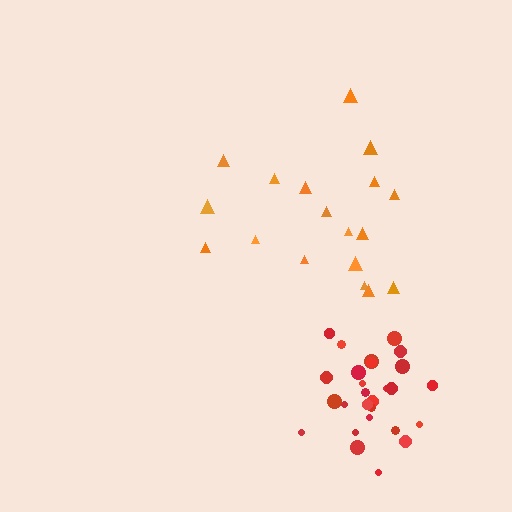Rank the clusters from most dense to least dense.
red, orange.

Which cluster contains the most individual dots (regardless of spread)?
Red (27).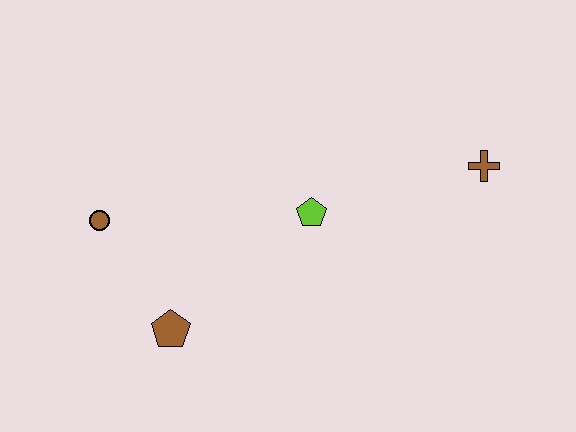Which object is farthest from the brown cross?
The brown circle is farthest from the brown cross.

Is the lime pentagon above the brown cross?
No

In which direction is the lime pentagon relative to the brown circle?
The lime pentagon is to the right of the brown circle.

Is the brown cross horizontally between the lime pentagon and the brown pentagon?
No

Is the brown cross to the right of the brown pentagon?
Yes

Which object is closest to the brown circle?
The brown pentagon is closest to the brown circle.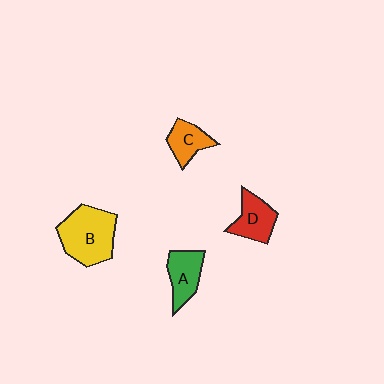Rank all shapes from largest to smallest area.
From largest to smallest: B (yellow), D (red), A (green), C (orange).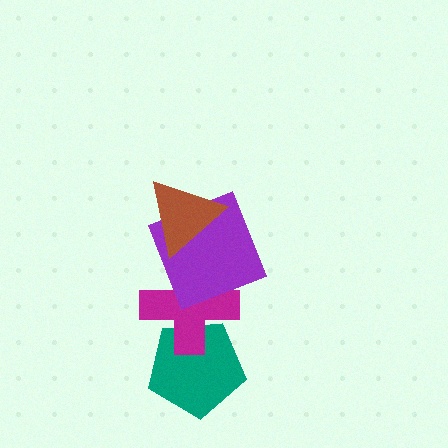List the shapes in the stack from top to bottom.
From top to bottom: the brown triangle, the purple square, the magenta cross, the teal pentagon.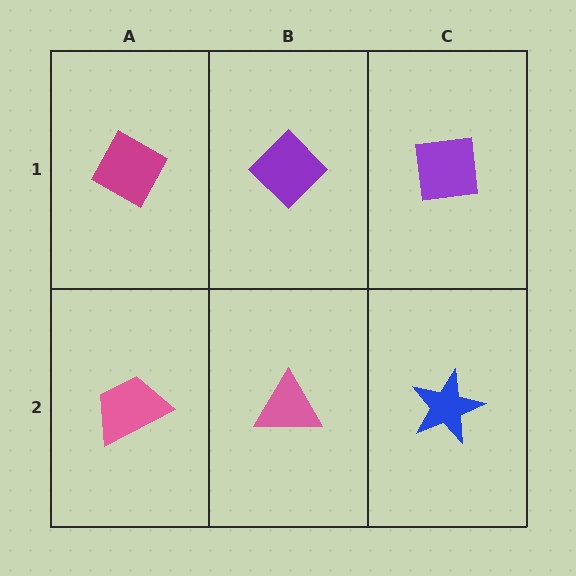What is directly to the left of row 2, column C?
A pink triangle.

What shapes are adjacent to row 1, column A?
A pink trapezoid (row 2, column A), a purple diamond (row 1, column B).